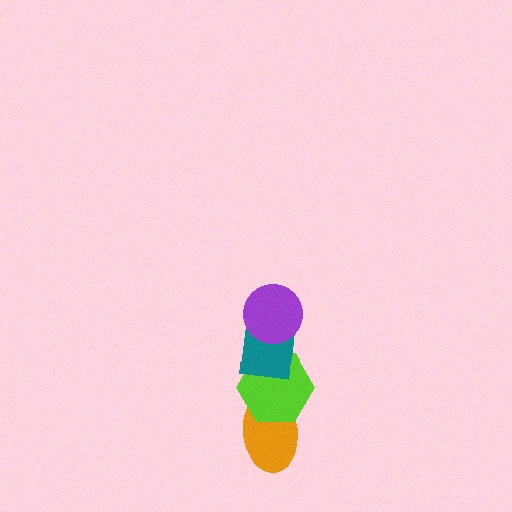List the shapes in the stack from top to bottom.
From top to bottom: the purple circle, the teal square, the lime hexagon, the orange ellipse.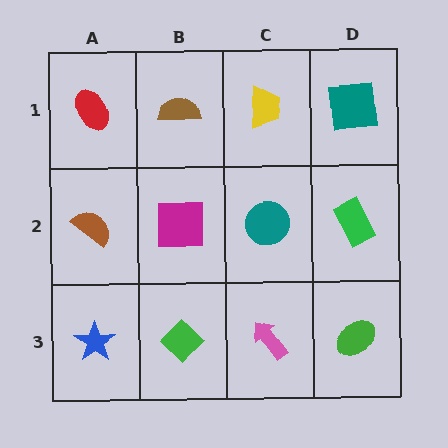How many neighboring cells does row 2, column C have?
4.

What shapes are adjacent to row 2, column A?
A red ellipse (row 1, column A), a blue star (row 3, column A), a magenta square (row 2, column B).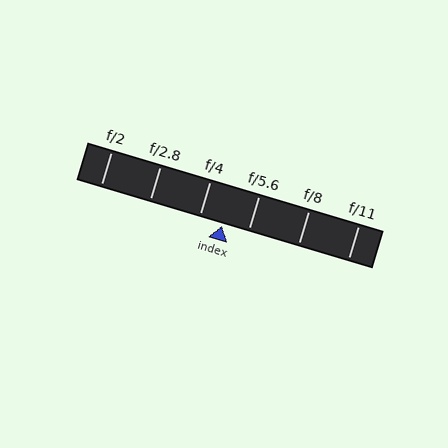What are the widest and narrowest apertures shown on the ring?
The widest aperture shown is f/2 and the narrowest is f/11.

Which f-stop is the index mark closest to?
The index mark is closest to f/4.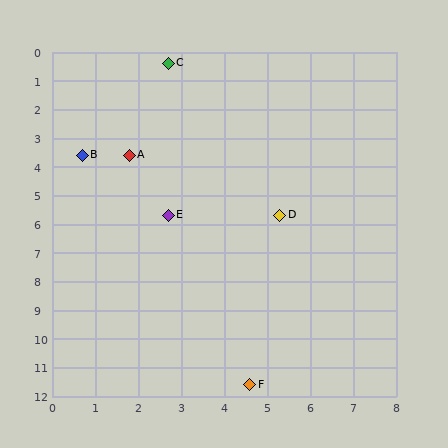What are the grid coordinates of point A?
Point A is at approximately (1.8, 3.6).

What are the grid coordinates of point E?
Point E is at approximately (2.7, 5.7).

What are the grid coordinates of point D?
Point D is at approximately (5.3, 5.7).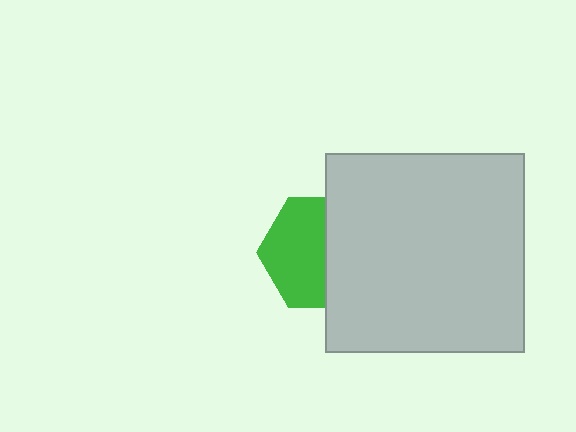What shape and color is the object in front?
The object in front is a light gray square.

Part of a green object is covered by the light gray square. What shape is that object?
It is a hexagon.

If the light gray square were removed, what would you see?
You would see the complete green hexagon.